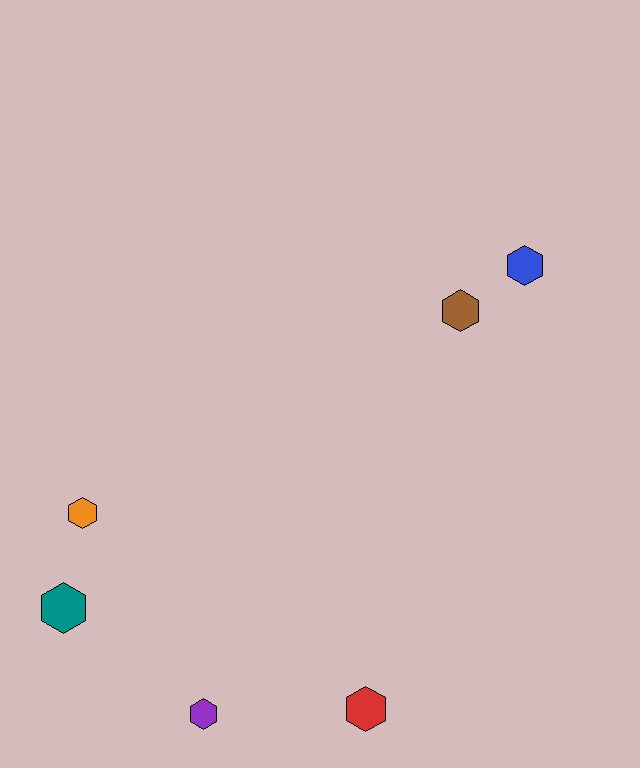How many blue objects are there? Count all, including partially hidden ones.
There is 1 blue object.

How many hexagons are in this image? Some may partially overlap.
There are 6 hexagons.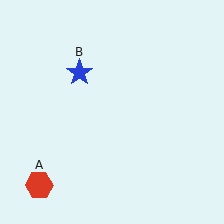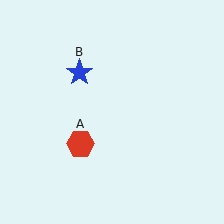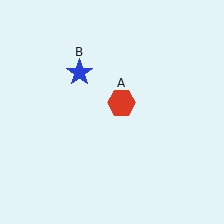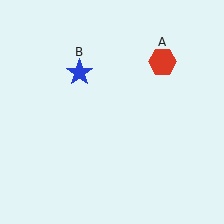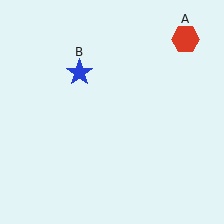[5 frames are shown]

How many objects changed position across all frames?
1 object changed position: red hexagon (object A).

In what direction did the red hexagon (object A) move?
The red hexagon (object A) moved up and to the right.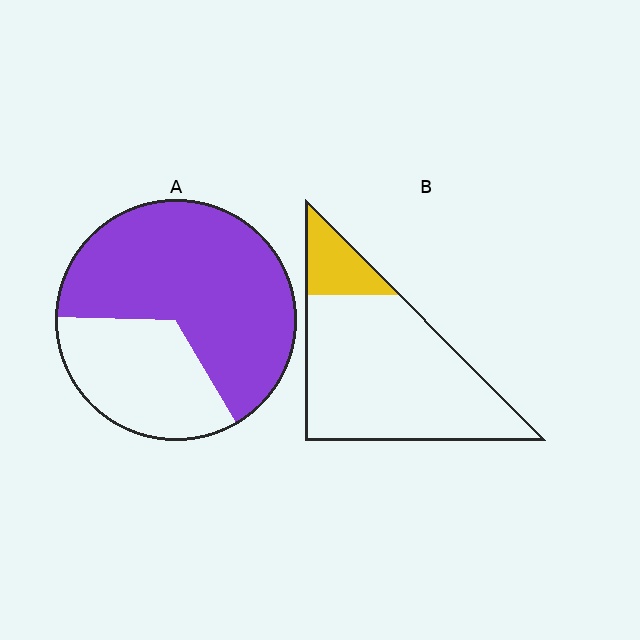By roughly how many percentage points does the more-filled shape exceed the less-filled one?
By roughly 50 percentage points (A over B).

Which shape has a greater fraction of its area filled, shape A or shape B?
Shape A.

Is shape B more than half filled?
No.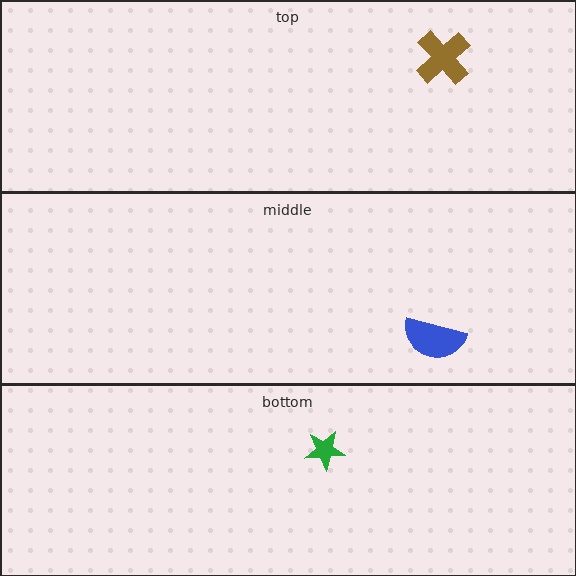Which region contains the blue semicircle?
The middle region.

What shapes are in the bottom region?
The green star.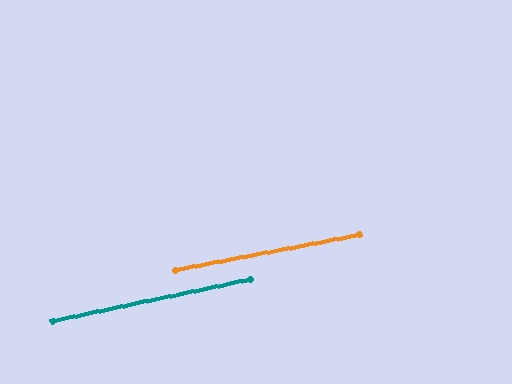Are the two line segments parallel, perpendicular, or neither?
Parallel — their directions differ by only 0.8°.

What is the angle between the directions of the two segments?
Approximately 1 degree.